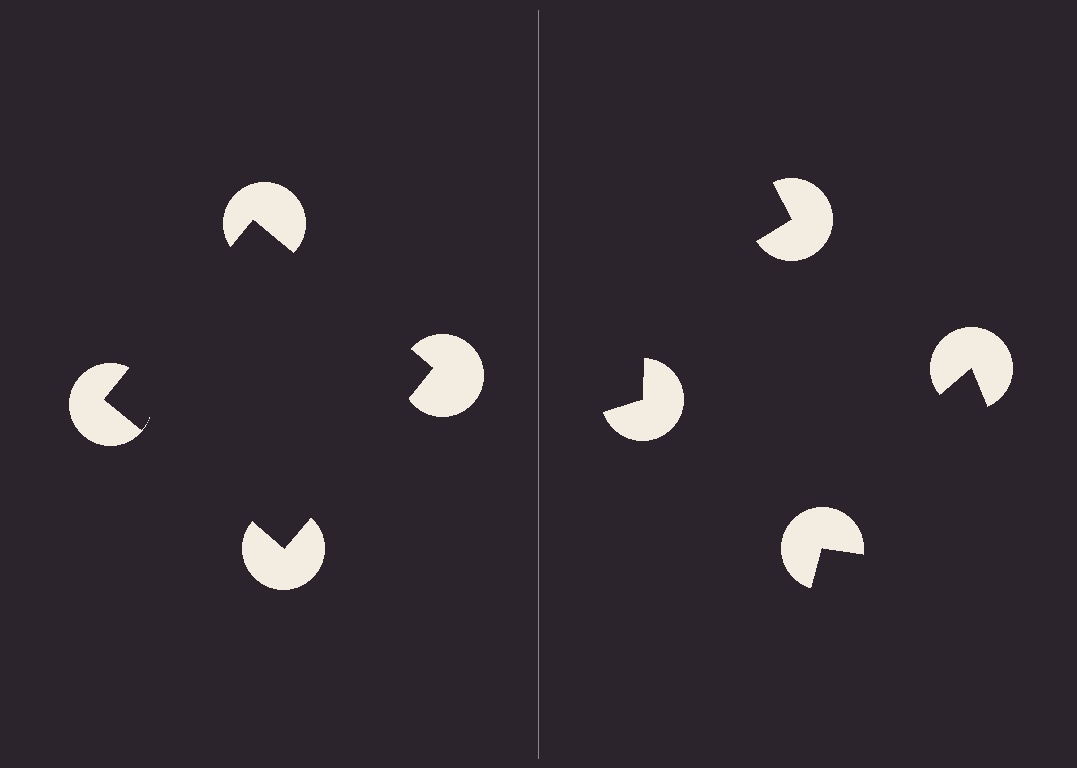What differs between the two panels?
The pac-man discs are positioned identically on both sides; only the wedge orientations differ. On the left they align to a square; on the right they are misaligned.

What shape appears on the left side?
An illusory square.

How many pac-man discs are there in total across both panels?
8 — 4 on each side.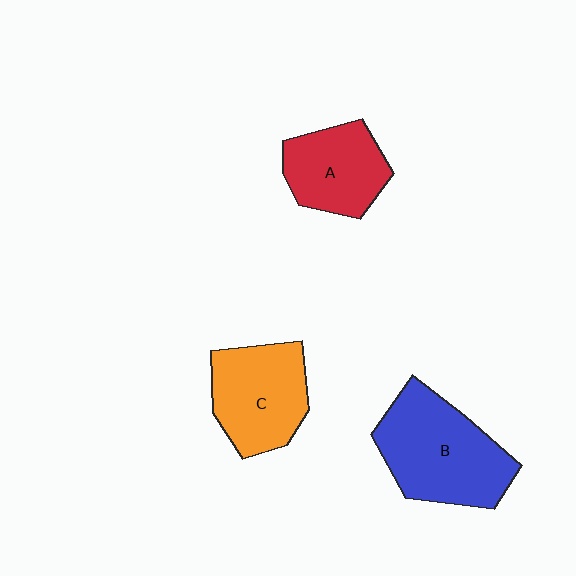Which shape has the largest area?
Shape B (blue).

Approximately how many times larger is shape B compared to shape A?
Approximately 1.5 times.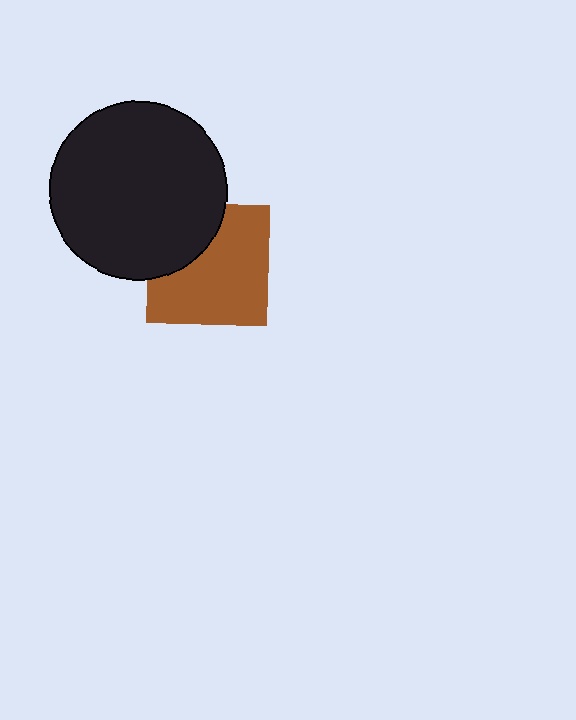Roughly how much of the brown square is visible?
Most of it is visible (roughly 70%).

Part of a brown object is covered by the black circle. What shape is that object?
It is a square.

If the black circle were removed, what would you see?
You would see the complete brown square.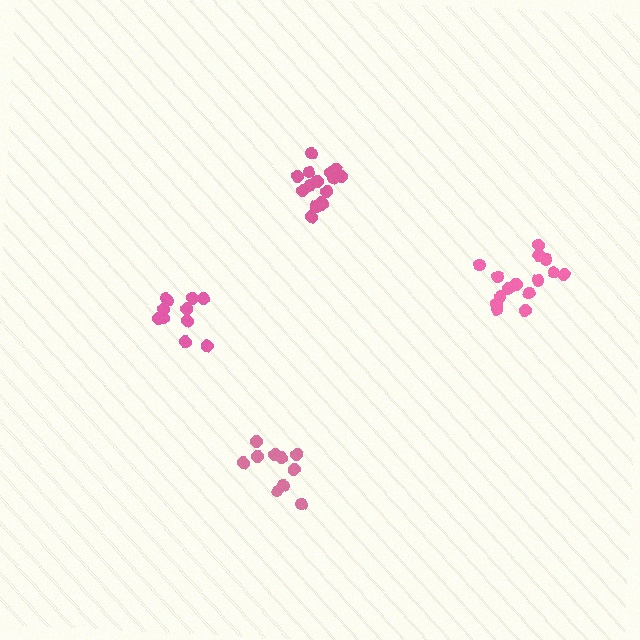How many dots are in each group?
Group 1: 11 dots, Group 2: 16 dots, Group 3: 15 dots, Group 4: 10 dots (52 total).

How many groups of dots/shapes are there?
There are 4 groups.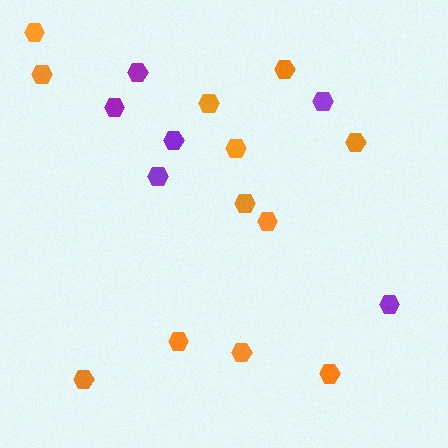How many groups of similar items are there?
There are 2 groups: one group of orange hexagons (12) and one group of purple hexagons (6).